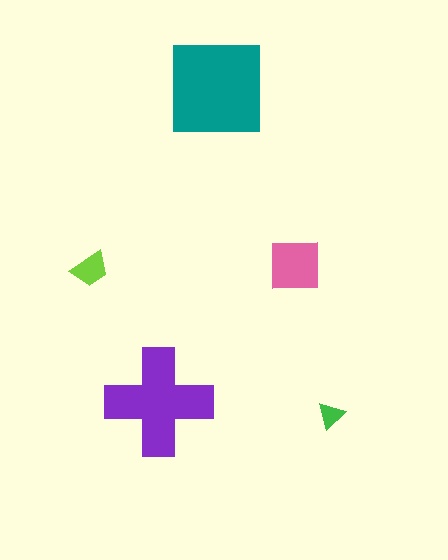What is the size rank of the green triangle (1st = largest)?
5th.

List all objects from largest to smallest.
The teal square, the purple cross, the pink square, the lime trapezoid, the green triangle.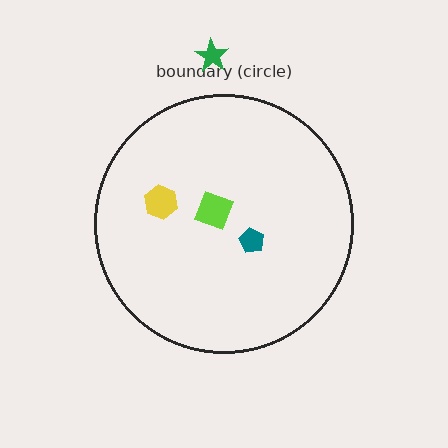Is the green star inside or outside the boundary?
Outside.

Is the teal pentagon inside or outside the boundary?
Inside.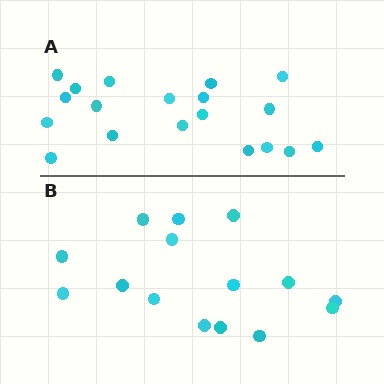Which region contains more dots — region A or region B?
Region A (the top region) has more dots.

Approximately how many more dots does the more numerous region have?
Region A has about 4 more dots than region B.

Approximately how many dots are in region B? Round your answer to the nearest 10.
About 20 dots. (The exact count is 15, which rounds to 20.)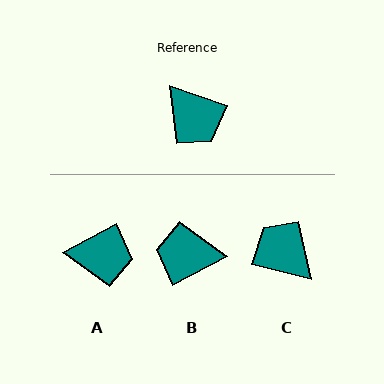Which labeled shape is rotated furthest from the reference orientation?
C, about 174 degrees away.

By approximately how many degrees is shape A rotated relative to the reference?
Approximately 48 degrees counter-clockwise.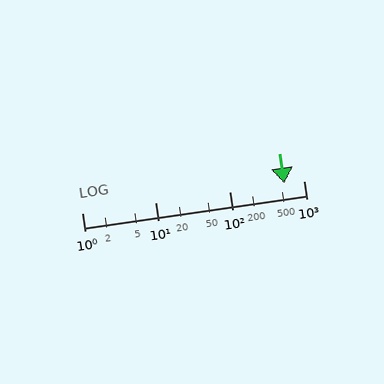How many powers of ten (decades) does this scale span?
The scale spans 3 decades, from 1 to 1000.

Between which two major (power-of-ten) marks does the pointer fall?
The pointer is between 100 and 1000.